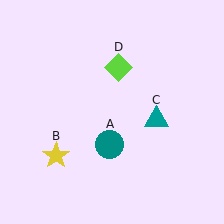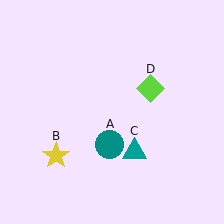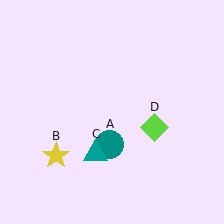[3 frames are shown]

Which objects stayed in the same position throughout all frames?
Teal circle (object A) and yellow star (object B) remained stationary.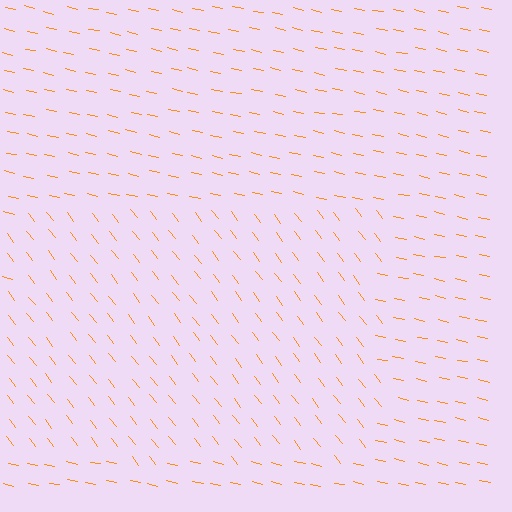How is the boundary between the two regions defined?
The boundary is defined purely by a change in line orientation (approximately 40 degrees difference). All lines are the same color and thickness.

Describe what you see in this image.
The image is filled with small orange line segments. A rectangle region in the image has lines oriented differently from the surrounding lines, creating a visible texture boundary.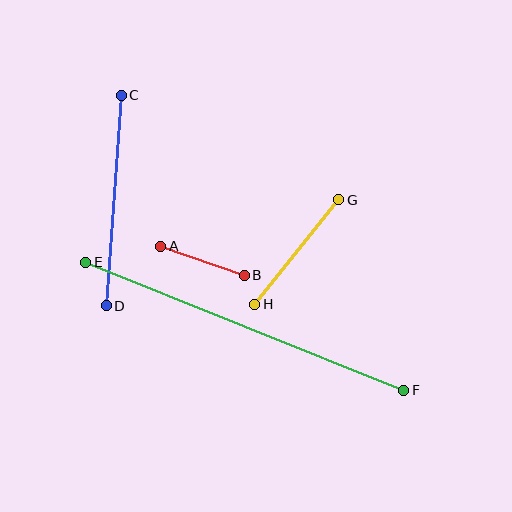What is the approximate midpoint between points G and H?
The midpoint is at approximately (297, 252) pixels.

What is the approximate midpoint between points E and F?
The midpoint is at approximately (245, 326) pixels.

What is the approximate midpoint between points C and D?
The midpoint is at approximately (114, 200) pixels.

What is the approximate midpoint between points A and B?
The midpoint is at approximately (202, 261) pixels.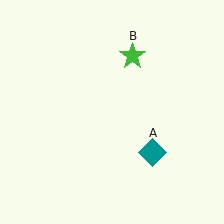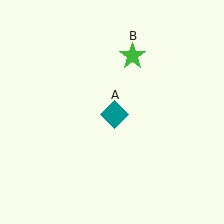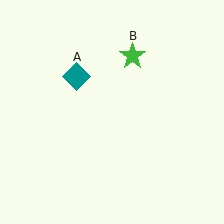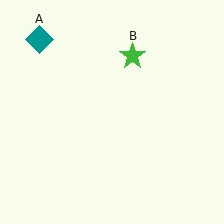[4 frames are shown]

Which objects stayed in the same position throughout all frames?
Green star (object B) remained stationary.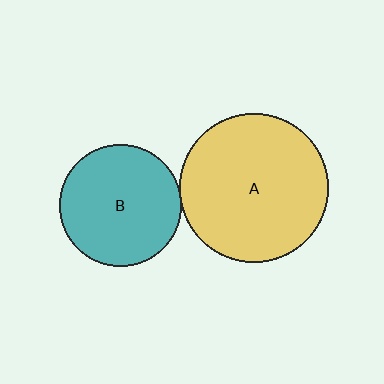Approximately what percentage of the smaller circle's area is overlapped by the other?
Approximately 5%.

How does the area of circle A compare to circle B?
Approximately 1.5 times.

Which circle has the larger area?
Circle A (yellow).